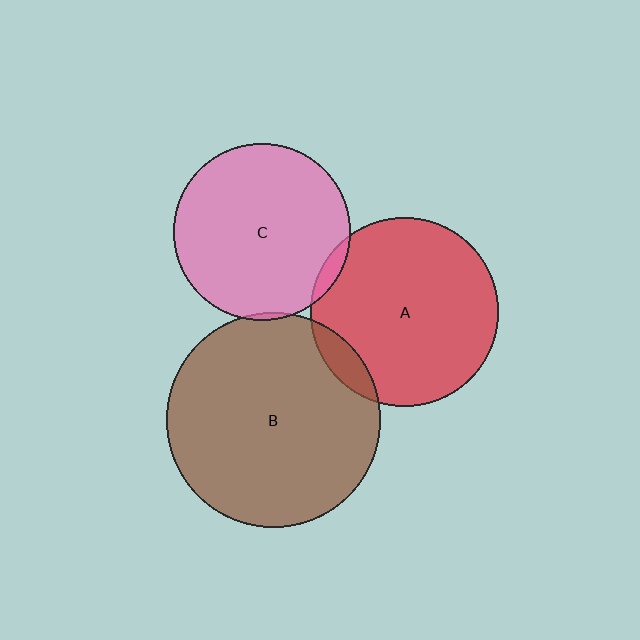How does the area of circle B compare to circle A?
Approximately 1.3 times.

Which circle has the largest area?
Circle B (brown).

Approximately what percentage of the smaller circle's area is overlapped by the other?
Approximately 5%.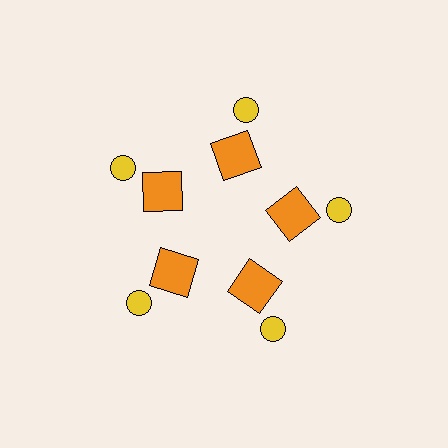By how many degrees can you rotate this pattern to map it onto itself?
The pattern maps onto itself every 72 degrees of rotation.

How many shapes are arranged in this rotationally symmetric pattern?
There are 10 shapes, arranged in 5 groups of 2.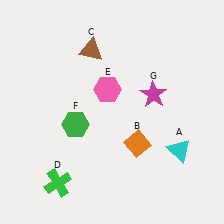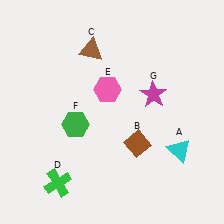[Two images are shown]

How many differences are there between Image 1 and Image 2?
There is 1 difference between the two images.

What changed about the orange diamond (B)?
In Image 1, B is orange. In Image 2, it changed to brown.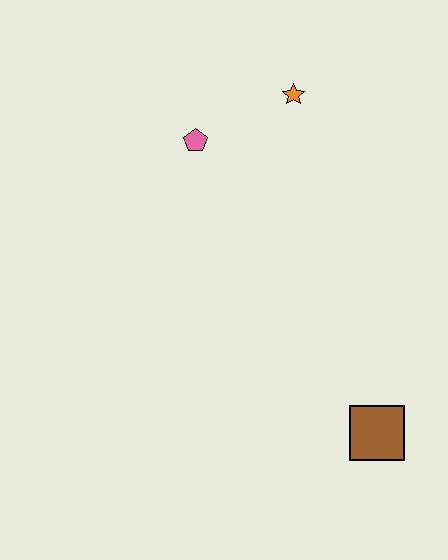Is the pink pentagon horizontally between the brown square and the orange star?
No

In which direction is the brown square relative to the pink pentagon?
The brown square is below the pink pentagon.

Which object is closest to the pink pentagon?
The orange star is closest to the pink pentagon.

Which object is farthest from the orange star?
The brown square is farthest from the orange star.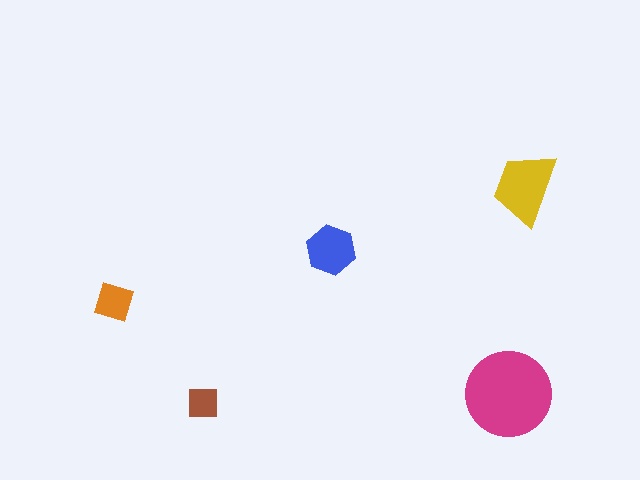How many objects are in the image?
There are 5 objects in the image.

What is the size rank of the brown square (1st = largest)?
5th.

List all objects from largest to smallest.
The magenta circle, the yellow trapezoid, the blue hexagon, the orange diamond, the brown square.